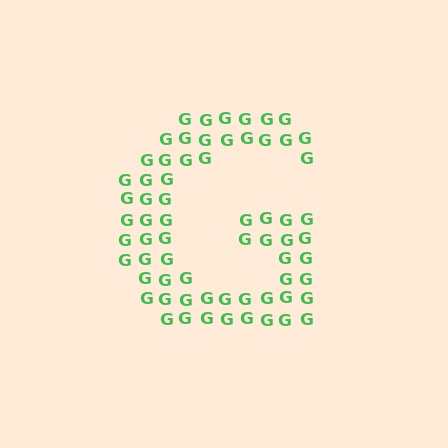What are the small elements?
The small elements are letter G's.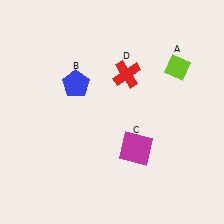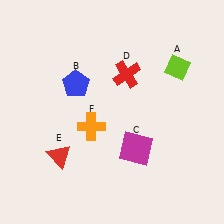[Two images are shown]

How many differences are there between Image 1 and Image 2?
There are 2 differences between the two images.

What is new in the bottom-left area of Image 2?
A red triangle (E) was added in the bottom-left area of Image 2.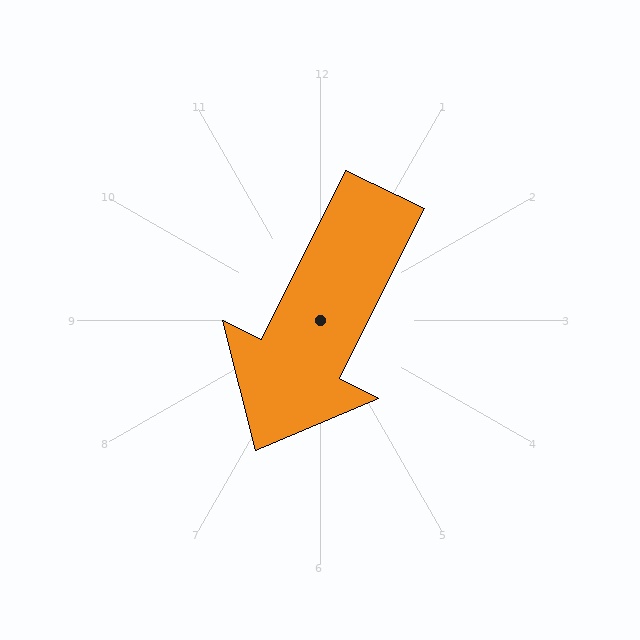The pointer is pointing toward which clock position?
Roughly 7 o'clock.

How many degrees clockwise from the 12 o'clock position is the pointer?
Approximately 206 degrees.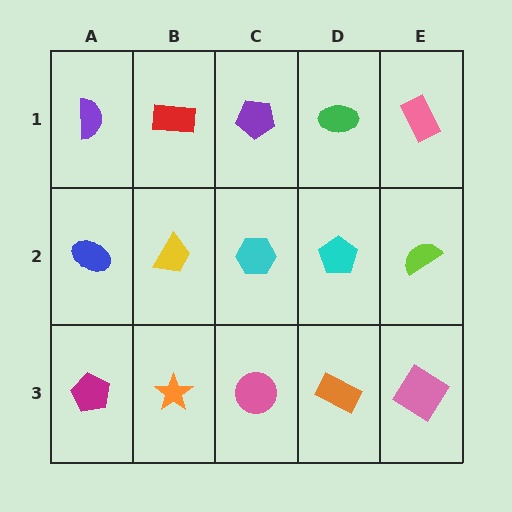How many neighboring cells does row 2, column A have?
3.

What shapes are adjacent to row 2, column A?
A purple semicircle (row 1, column A), a magenta pentagon (row 3, column A), a yellow trapezoid (row 2, column B).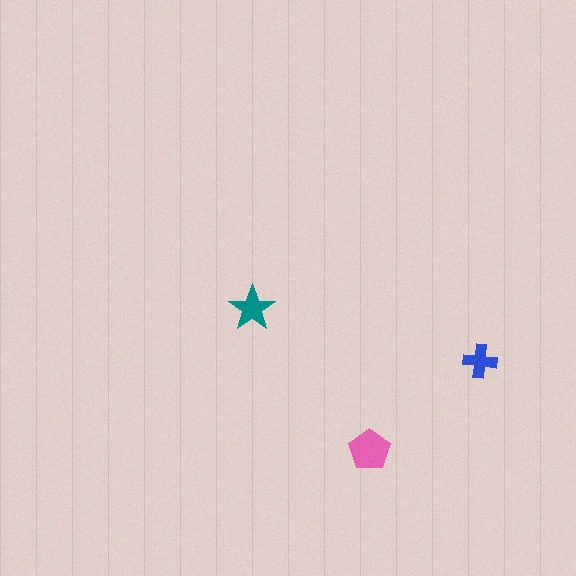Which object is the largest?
The pink pentagon.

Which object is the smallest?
The blue cross.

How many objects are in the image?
There are 3 objects in the image.